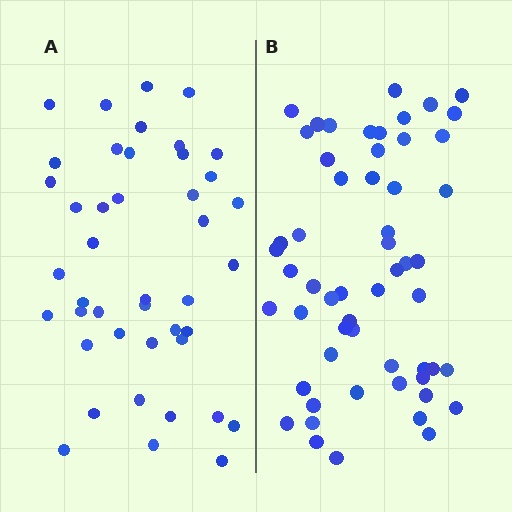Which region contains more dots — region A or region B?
Region B (the right region) has more dots.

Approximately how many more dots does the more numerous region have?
Region B has approximately 15 more dots than region A.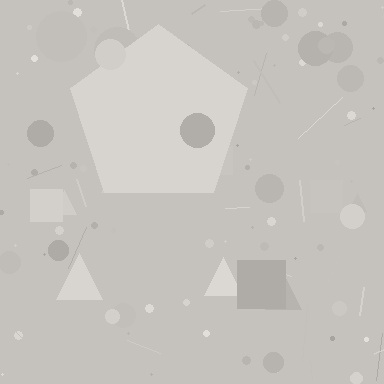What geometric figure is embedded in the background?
A pentagon is embedded in the background.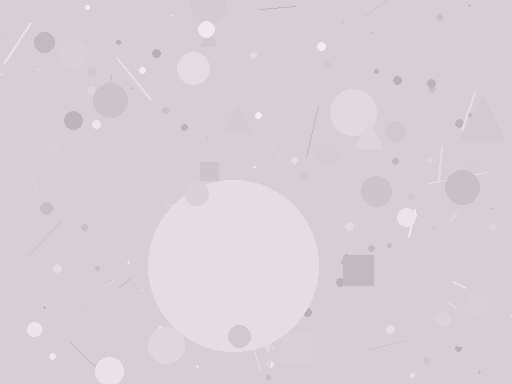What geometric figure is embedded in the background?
A circle is embedded in the background.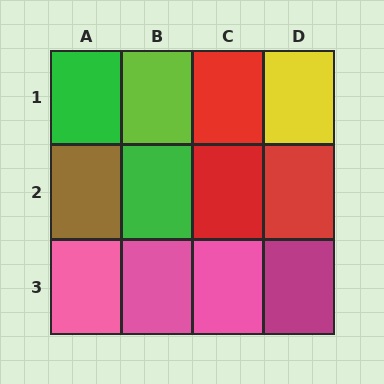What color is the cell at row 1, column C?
Red.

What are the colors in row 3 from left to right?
Pink, pink, pink, magenta.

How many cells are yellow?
1 cell is yellow.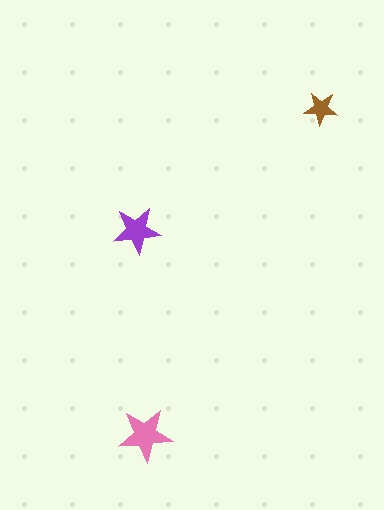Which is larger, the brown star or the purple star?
The purple one.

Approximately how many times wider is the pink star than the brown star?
About 1.5 times wider.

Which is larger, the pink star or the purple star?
The pink one.